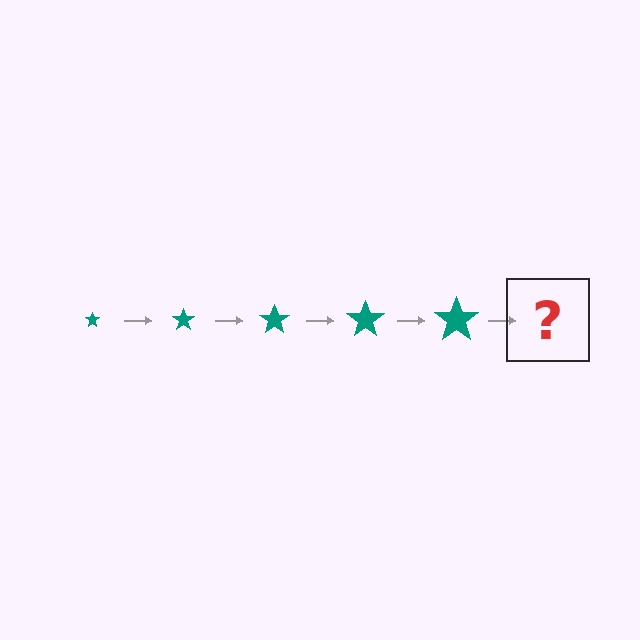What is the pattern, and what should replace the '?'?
The pattern is that the star gets progressively larger each step. The '?' should be a teal star, larger than the previous one.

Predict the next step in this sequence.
The next step is a teal star, larger than the previous one.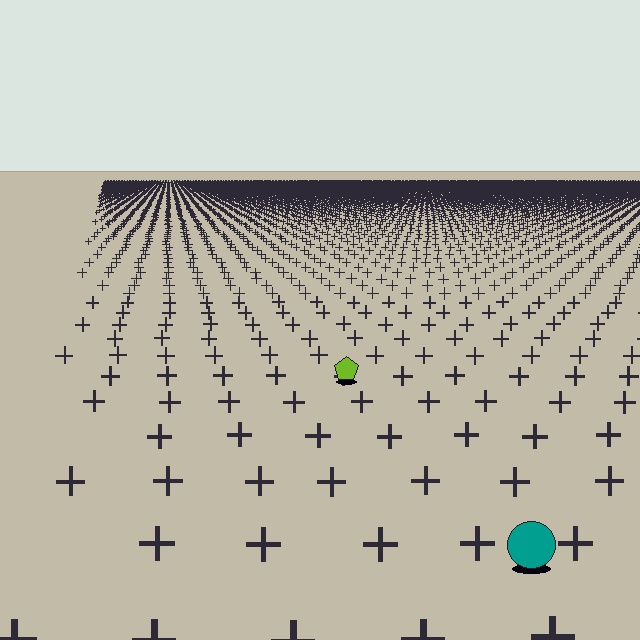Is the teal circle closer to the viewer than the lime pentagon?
Yes. The teal circle is closer — you can tell from the texture gradient: the ground texture is coarser near it.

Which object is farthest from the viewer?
The lime pentagon is farthest from the viewer. It appears smaller and the ground texture around it is denser.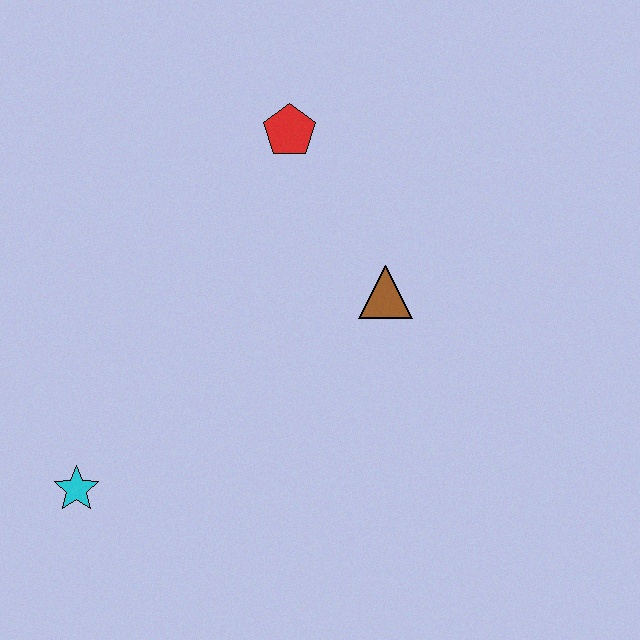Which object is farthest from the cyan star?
The red pentagon is farthest from the cyan star.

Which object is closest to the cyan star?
The brown triangle is closest to the cyan star.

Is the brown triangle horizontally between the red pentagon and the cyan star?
No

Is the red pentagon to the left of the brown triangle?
Yes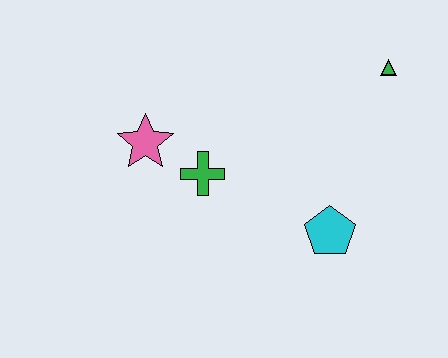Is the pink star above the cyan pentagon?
Yes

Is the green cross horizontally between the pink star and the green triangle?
Yes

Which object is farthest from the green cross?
The green triangle is farthest from the green cross.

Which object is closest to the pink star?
The green cross is closest to the pink star.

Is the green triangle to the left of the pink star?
No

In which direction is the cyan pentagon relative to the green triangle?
The cyan pentagon is below the green triangle.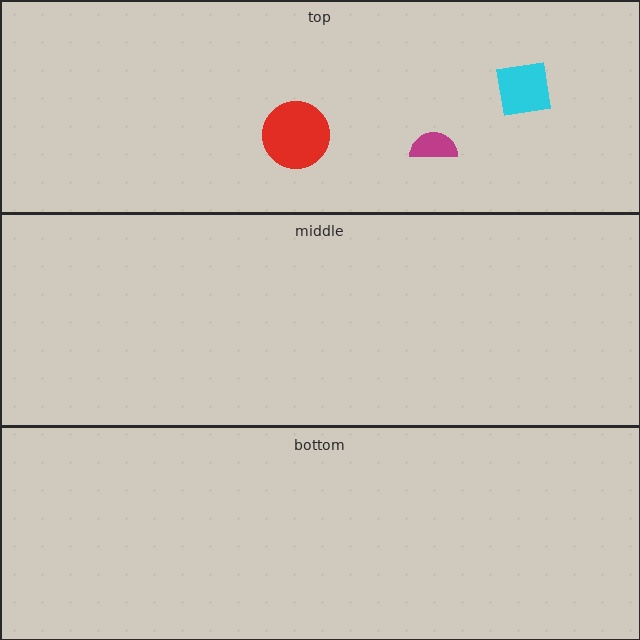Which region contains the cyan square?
The top region.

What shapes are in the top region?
The magenta semicircle, the cyan square, the red circle.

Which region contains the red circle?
The top region.